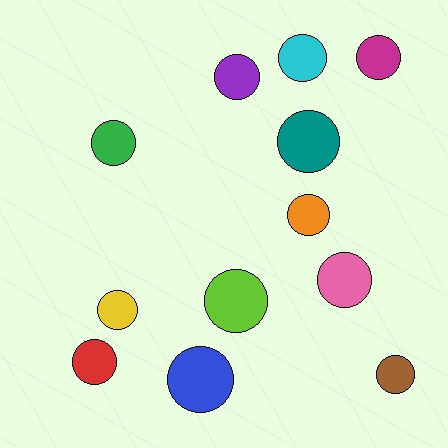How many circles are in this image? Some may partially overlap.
There are 12 circles.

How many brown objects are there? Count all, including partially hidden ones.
There is 1 brown object.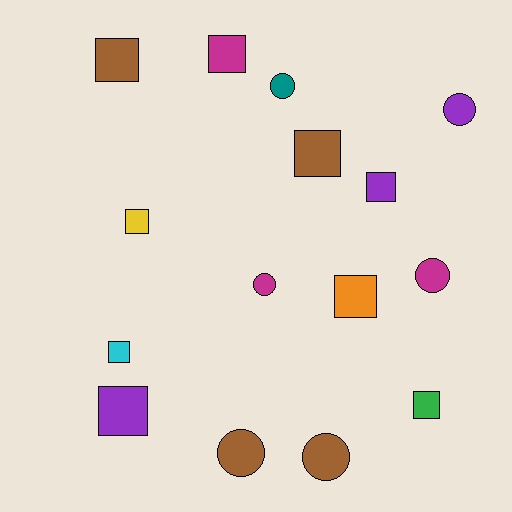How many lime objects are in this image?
There are no lime objects.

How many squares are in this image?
There are 9 squares.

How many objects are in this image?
There are 15 objects.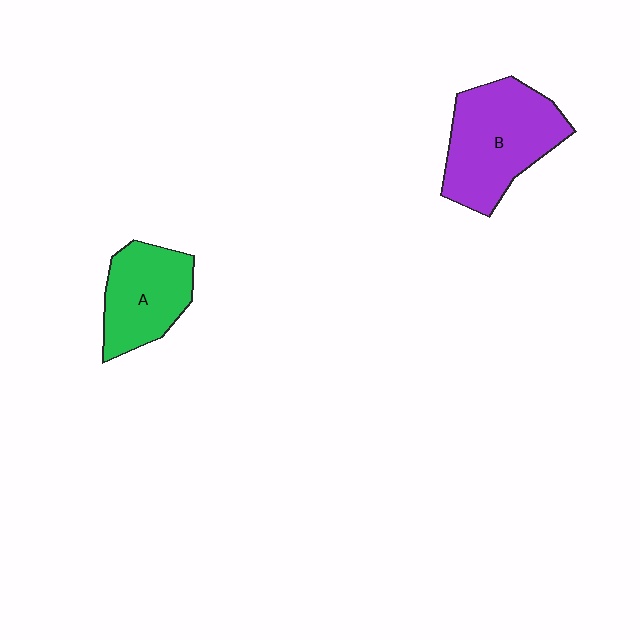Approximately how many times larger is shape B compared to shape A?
Approximately 1.4 times.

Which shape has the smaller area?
Shape A (green).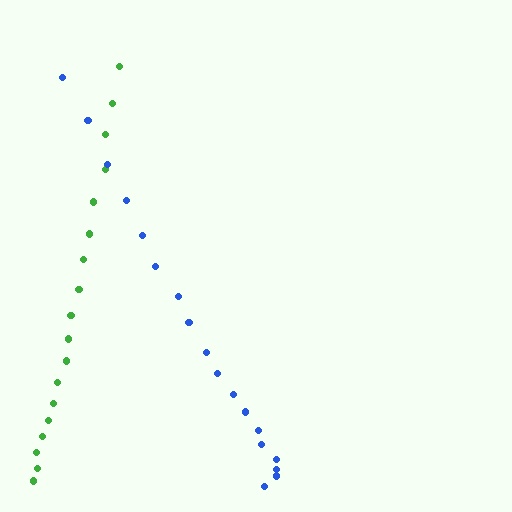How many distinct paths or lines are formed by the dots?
There are 2 distinct paths.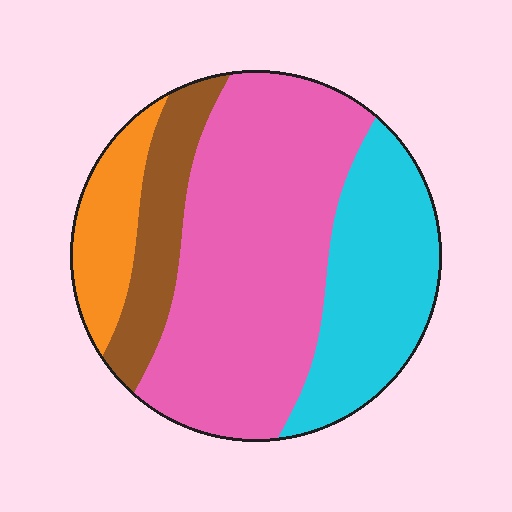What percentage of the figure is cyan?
Cyan takes up about one quarter (1/4) of the figure.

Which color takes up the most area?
Pink, at roughly 50%.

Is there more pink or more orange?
Pink.